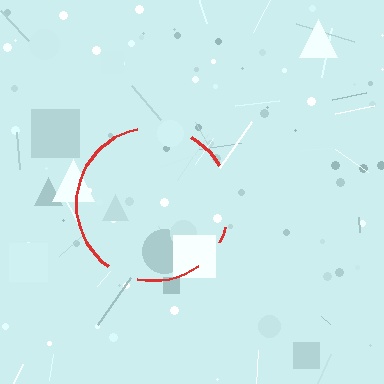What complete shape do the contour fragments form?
The contour fragments form a circle.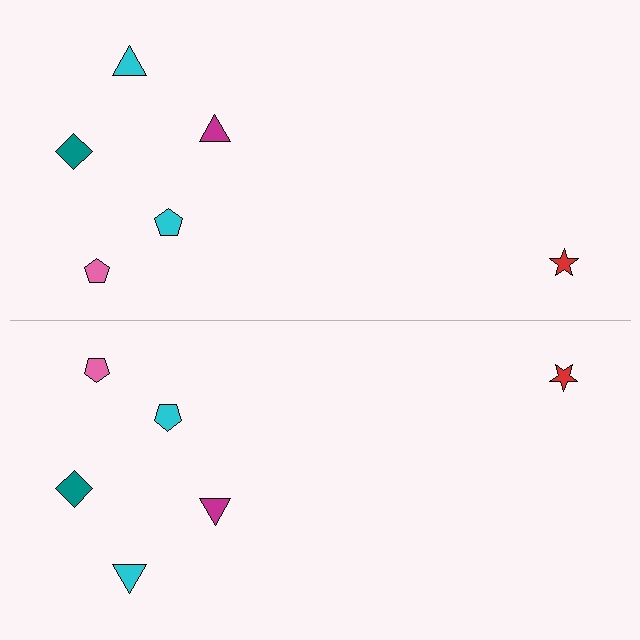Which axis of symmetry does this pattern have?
The pattern has a horizontal axis of symmetry running through the center of the image.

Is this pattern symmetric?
Yes, this pattern has bilateral (reflection) symmetry.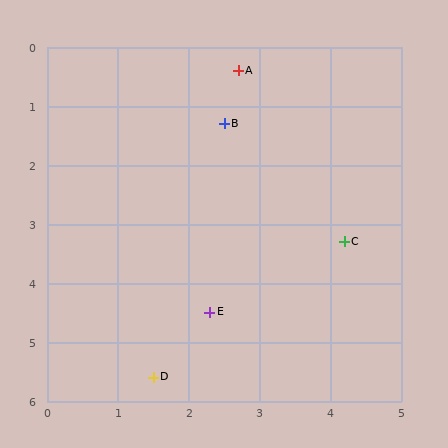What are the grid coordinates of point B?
Point B is at approximately (2.5, 1.3).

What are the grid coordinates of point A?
Point A is at approximately (2.7, 0.4).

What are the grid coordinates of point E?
Point E is at approximately (2.3, 4.5).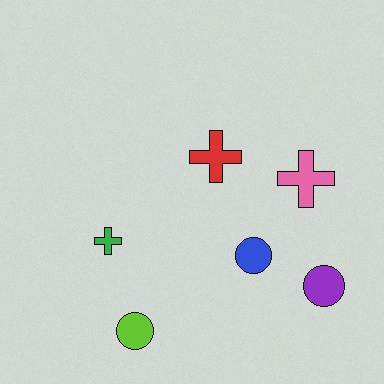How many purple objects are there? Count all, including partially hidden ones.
There is 1 purple object.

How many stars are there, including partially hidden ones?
There are no stars.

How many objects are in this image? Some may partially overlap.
There are 6 objects.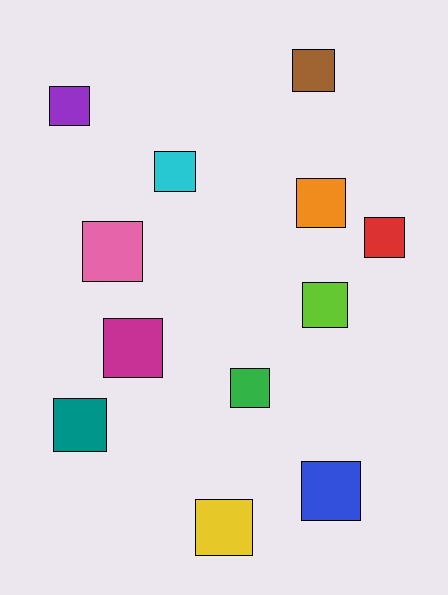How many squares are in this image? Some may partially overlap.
There are 12 squares.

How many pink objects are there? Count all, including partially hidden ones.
There is 1 pink object.